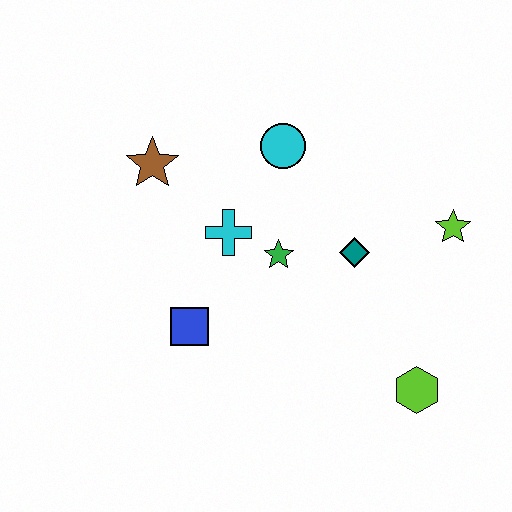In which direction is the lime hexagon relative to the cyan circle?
The lime hexagon is below the cyan circle.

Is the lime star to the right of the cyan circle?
Yes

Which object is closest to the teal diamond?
The green star is closest to the teal diamond.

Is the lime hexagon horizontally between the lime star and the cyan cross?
Yes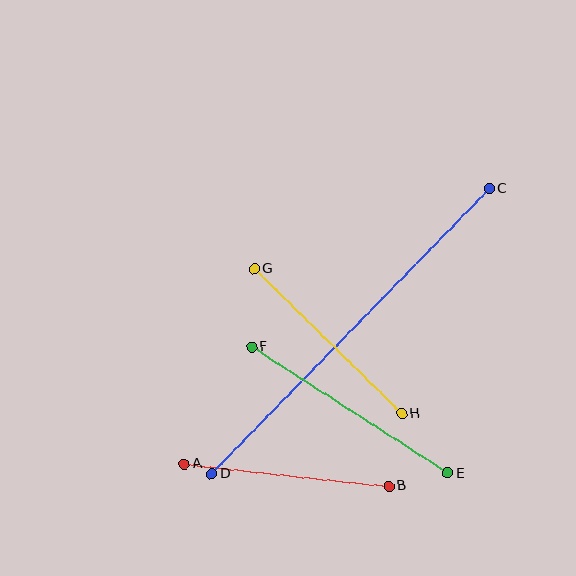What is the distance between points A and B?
The distance is approximately 206 pixels.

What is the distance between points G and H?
The distance is approximately 207 pixels.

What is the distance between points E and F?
The distance is approximately 233 pixels.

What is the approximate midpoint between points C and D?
The midpoint is at approximately (350, 331) pixels.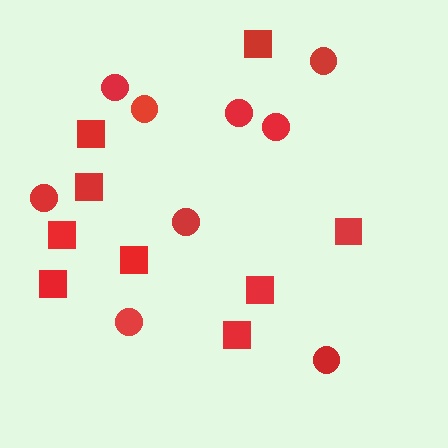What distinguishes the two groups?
There are 2 groups: one group of squares (9) and one group of circles (9).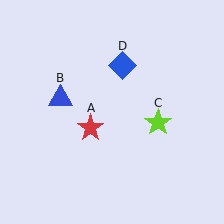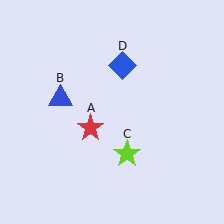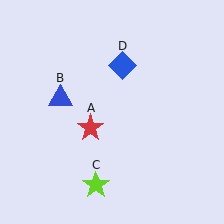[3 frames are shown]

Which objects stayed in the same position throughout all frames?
Red star (object A) and blue triangle (object B) and blue diamond (object D) remained stationary.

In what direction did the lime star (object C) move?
The lime star (object C) moved down and to the left.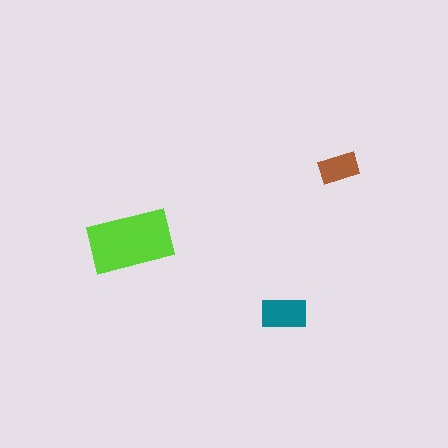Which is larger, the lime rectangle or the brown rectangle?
The lime one.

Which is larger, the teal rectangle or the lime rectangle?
The lime one.